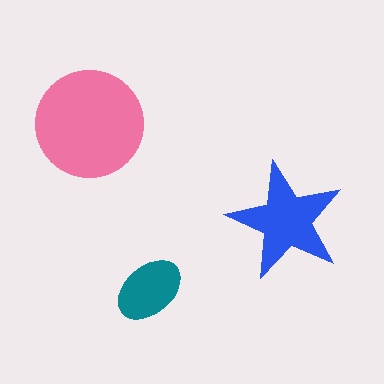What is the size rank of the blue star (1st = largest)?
2nd.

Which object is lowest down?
The teal ellipse is bottommost.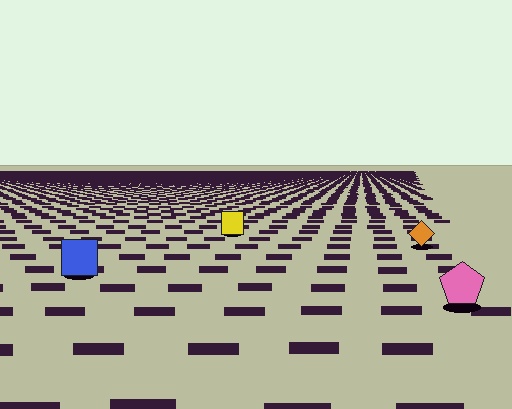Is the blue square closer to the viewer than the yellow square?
Yes. The blue square is closer — you can tell from the texture gradient: the ground texture is coarser near it.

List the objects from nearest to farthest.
From nearest to farthest: the pink pentagon, the blue square, the orange diamond, the yellow square.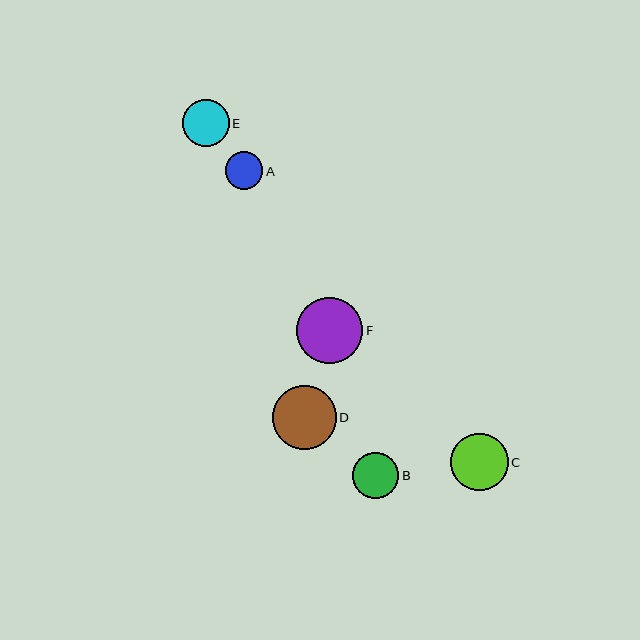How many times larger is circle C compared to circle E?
Circle C is approximately 1.2 times the size of circle E.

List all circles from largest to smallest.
From largest to smallest: F, D, C, E, B, A.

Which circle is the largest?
Circle F is the largest with a size of approximately 66 pixels.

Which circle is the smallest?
Circle A is the smallest with a size of approximately 37 pixels.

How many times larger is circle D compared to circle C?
Circle D is approximately 1.1 times the size of circle C.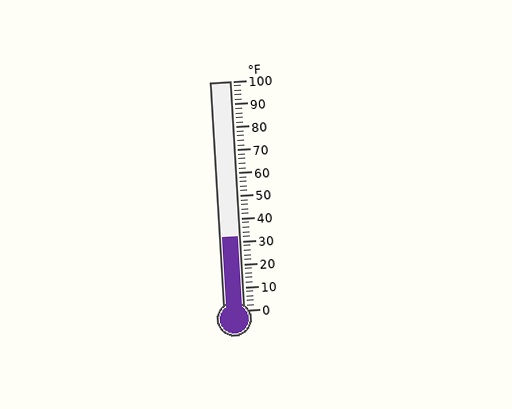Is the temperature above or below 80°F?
The temperature is below 80°F.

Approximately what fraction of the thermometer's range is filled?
The thermometer is filled to approximately 30% of its range.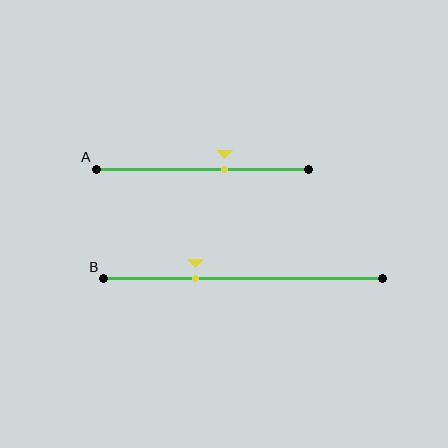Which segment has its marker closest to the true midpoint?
Segment A has its marker closest to the true midpoint.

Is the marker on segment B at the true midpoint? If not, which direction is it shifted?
No, the marker on segment B is shifted to the left by about 17% of the segment length.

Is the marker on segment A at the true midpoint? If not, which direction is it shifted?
No, the marker on segment A is shifted to the right by about 10% of the segment length.